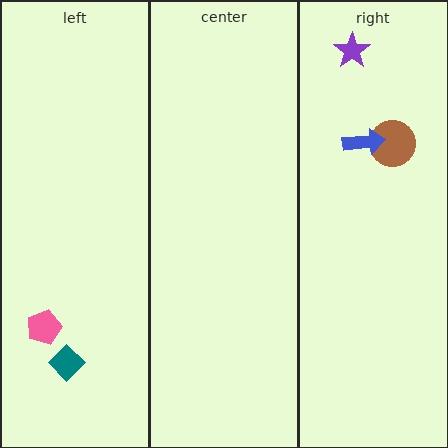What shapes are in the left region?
The pink pentagon, the teal diamond.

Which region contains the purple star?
The right region.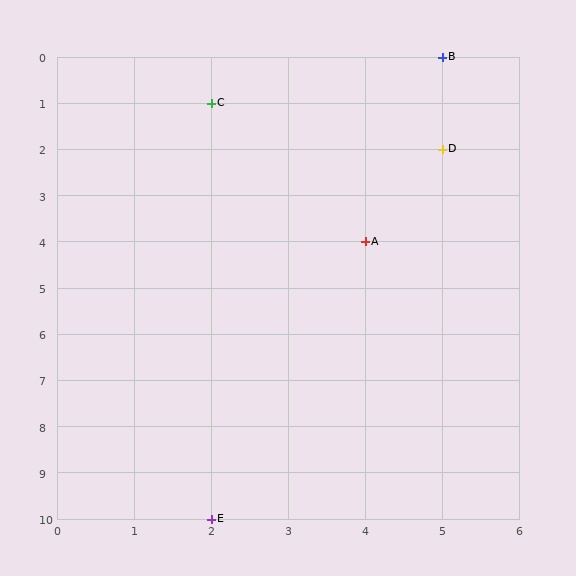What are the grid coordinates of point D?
Point D is at grid coordinates (5, 2).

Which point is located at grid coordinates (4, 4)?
Point A is at (4, 4).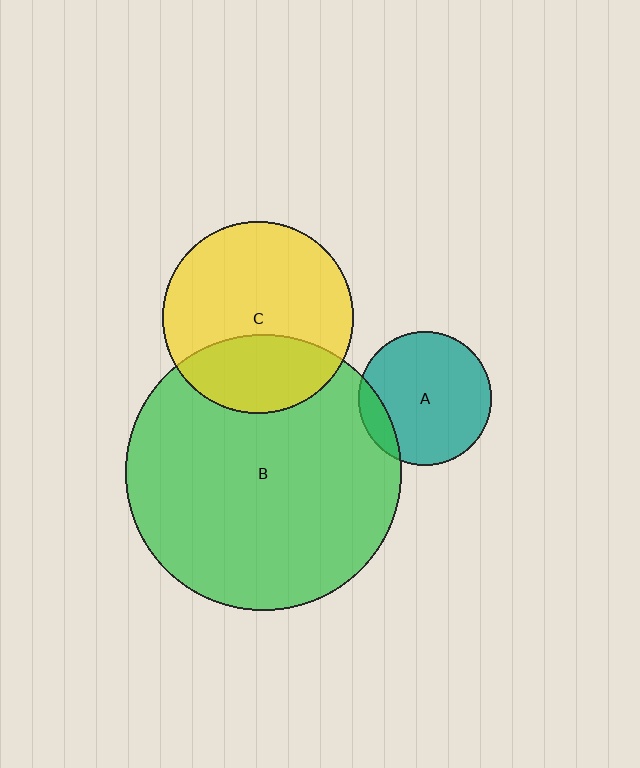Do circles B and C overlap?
Yes.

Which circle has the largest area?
Circle B (green).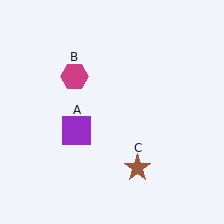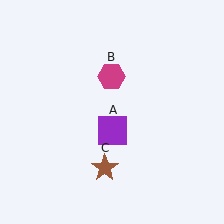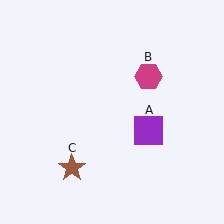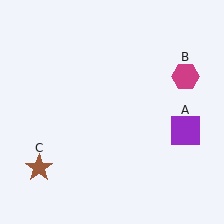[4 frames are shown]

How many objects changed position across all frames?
3 objects changed position: purple square (object A), magenta hexagon (object B), brown star (object C).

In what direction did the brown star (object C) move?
The brown star (object C) moved left.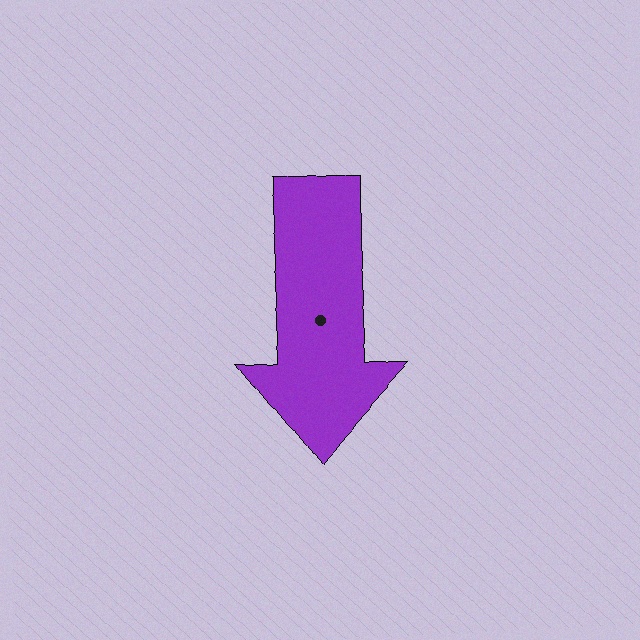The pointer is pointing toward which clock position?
Roughly 6 o'clock.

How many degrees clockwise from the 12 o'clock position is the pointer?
Approximately 182 degrees.